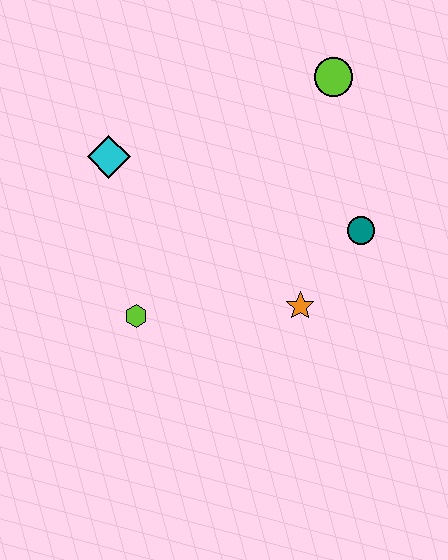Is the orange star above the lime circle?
No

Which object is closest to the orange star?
The teal circle is closest to the orange star.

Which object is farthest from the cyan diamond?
The teal circle is farthest from the cyan diamond.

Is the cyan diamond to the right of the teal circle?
No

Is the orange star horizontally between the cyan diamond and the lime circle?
Yes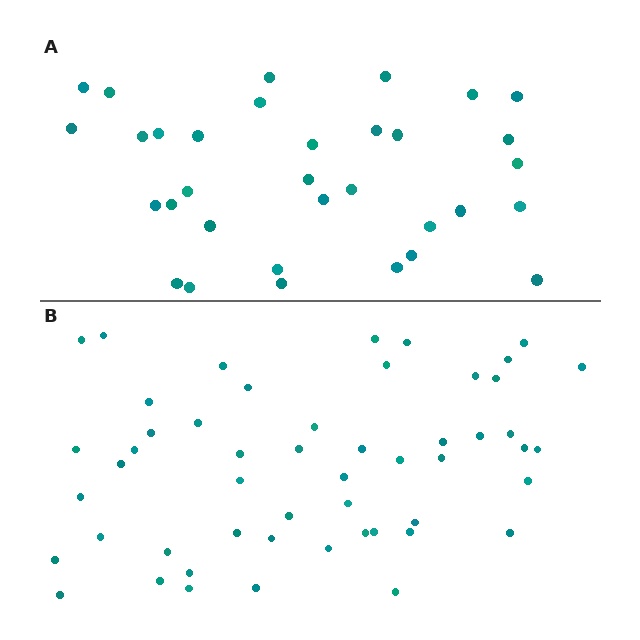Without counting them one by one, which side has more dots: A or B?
Region B (the bottom region) has more dots.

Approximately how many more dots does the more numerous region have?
Region B has approximately 20 more dots than region A.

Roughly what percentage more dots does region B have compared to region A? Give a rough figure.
About 60% more.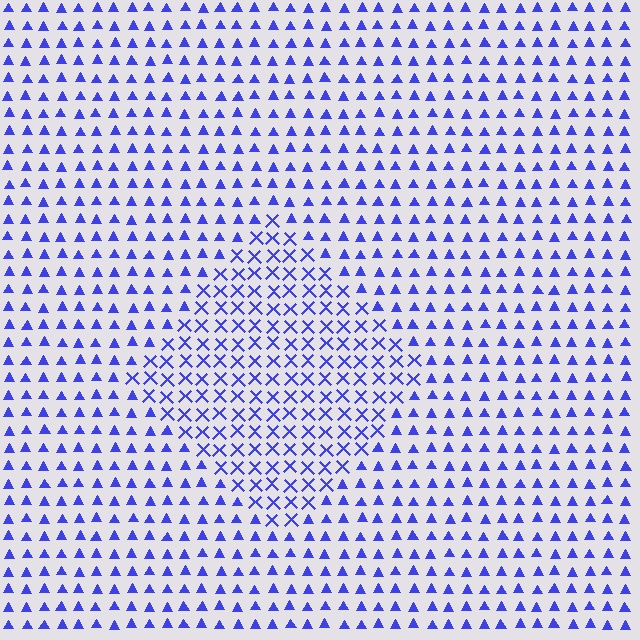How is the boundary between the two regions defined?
The boundary is defined by a change in element shape: X marks inside vs. triangles outside. All elements share the same color and spacing.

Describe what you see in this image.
The image is filled with small blue elements arranged in a uniform grid. A diamond-shaped region contains X marks, while the surrounding area contains triangles. The boundary is defined purely by the change in element shape.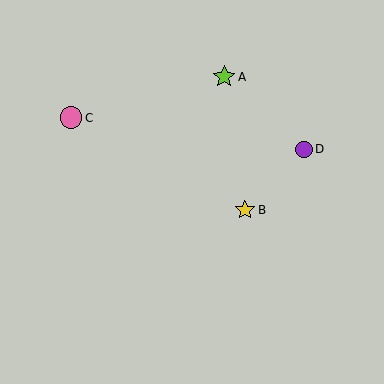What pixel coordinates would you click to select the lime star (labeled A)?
Click at (224, 77) to select the lime star A.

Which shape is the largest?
The pink circle (labeled C) is the largest.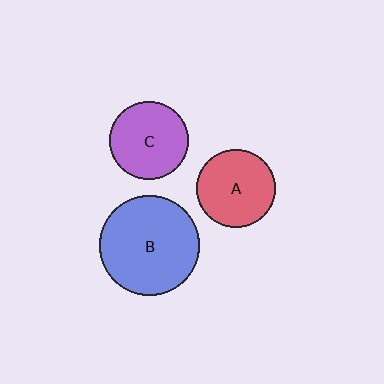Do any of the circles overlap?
No, none of the circles overlap.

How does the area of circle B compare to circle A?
Approximately 1.6 times.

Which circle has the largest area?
Circle B (blue).